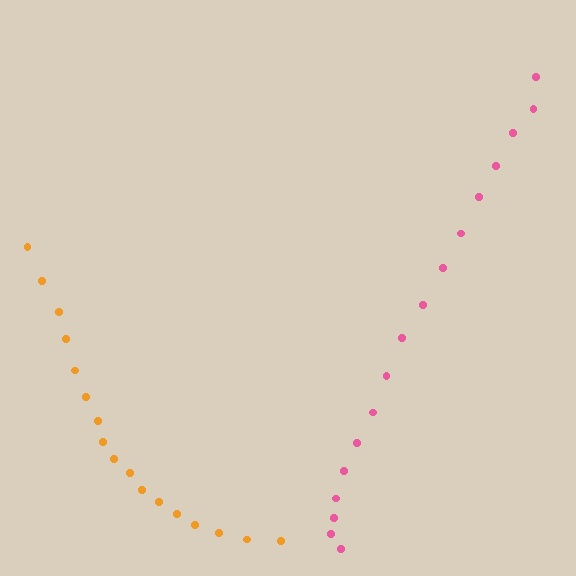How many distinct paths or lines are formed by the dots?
There are 2 distinct paths.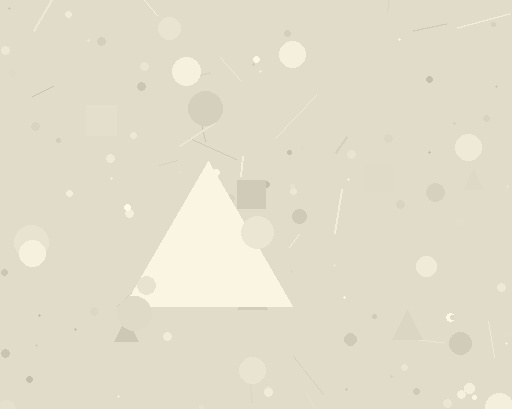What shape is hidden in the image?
A triangle is hidden in the image.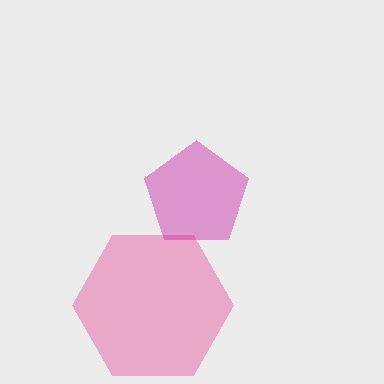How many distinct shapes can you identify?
There are 2 distinct shapes: a pink hexagon, a magenta pentagon.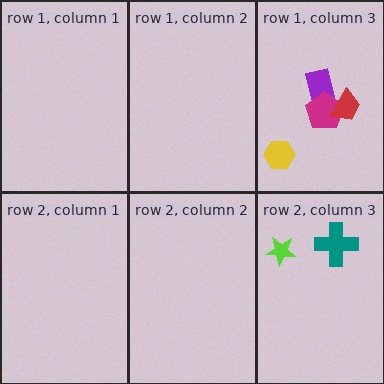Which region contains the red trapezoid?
The row 1, column 3 region.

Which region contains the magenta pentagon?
The row 1, column 3 region.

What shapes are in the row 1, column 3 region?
The purple rectangle, the magenta pentagon, the yellow hexagon, the red trapezoid.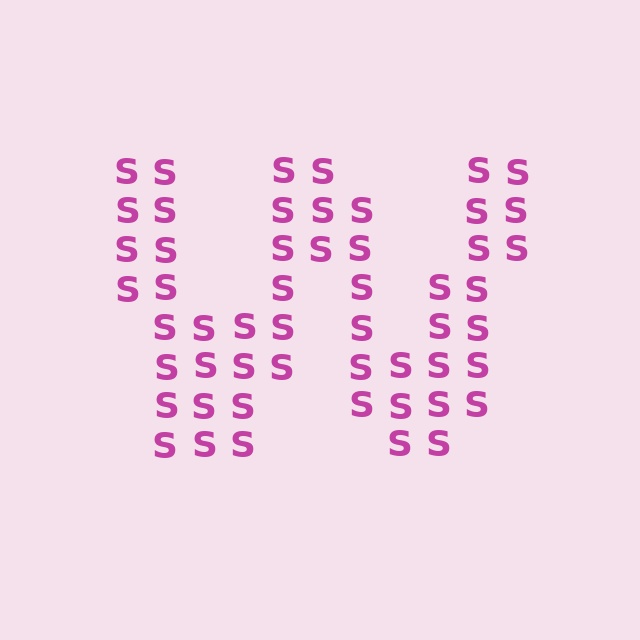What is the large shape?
The large shape is the letter W.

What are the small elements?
The small elements are letter S's.